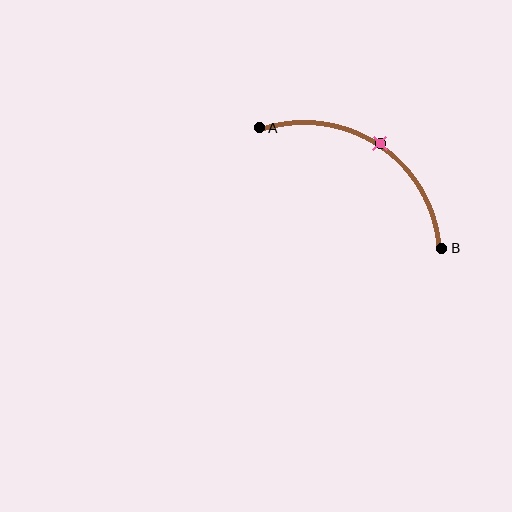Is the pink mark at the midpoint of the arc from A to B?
Yes. The pink mark lies on the arc at equal arc-length from both A and B — it is the arc midpoint.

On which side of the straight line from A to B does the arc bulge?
The arc bulges above the straight line connecting A and B.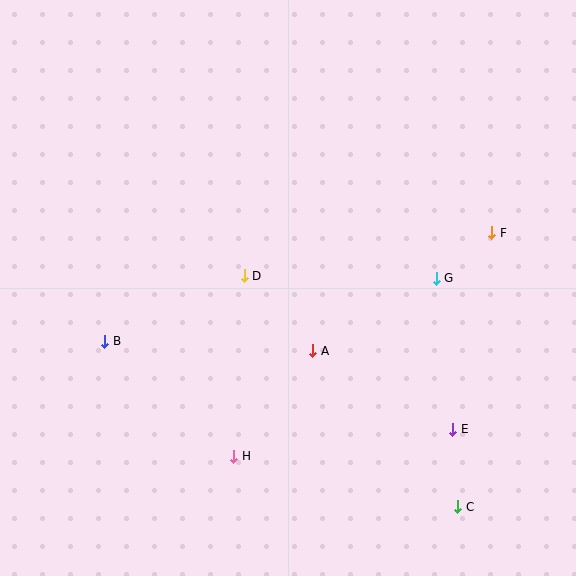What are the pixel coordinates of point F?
Point F is at (492, 233).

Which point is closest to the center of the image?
Point D at (244, 276) is closest to the center.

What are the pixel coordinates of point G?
Point G is at (436, 279).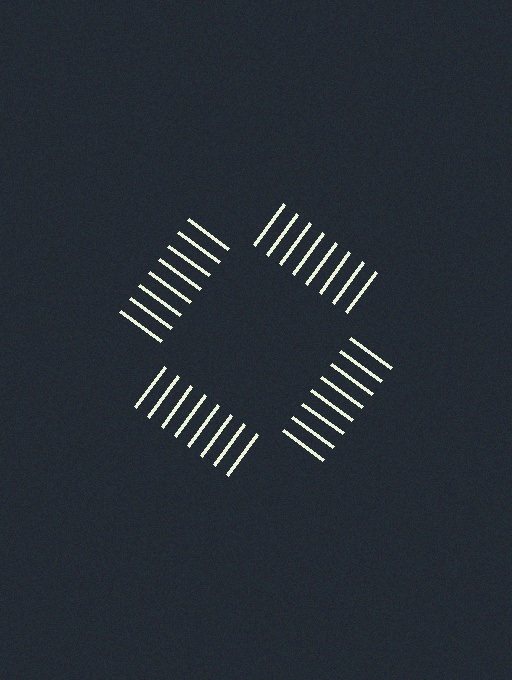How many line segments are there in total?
32 — 8 along each of the 4 edges.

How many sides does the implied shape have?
4 sides — the line-ends trace a square.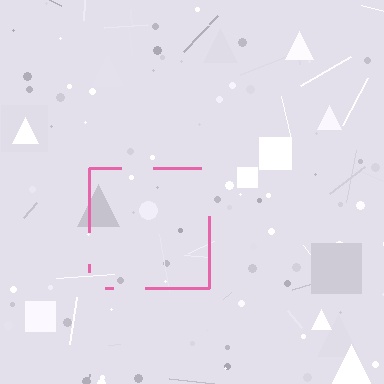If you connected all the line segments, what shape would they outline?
They would outline a square.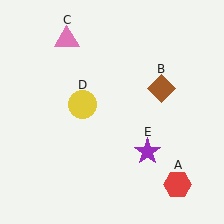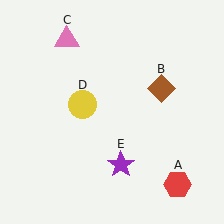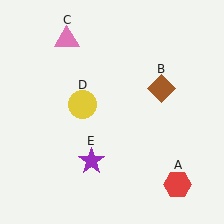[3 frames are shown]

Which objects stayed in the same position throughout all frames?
Red hexagon (object A) and brown diamond (object B) and pink triangle (object C) and yellow circle (object D) remained stationary.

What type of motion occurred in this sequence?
The purple star (object E) rotated clockwise around the center of the scene.